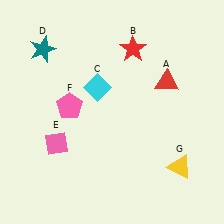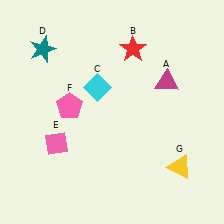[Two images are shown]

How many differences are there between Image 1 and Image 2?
There is 1 difference between the two images.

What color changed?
The triangle (A) changed from red in Image 1 to magenta in Image 2.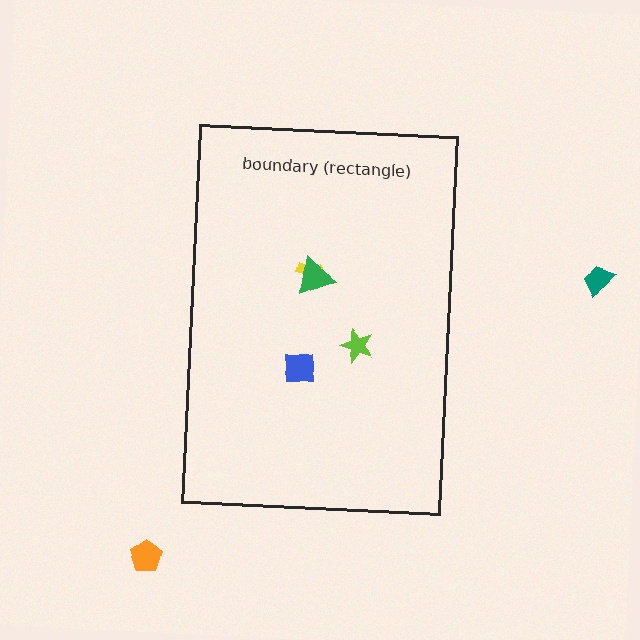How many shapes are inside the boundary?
4 inside, 2 outside.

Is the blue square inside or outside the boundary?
Inside.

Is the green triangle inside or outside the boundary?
Inside.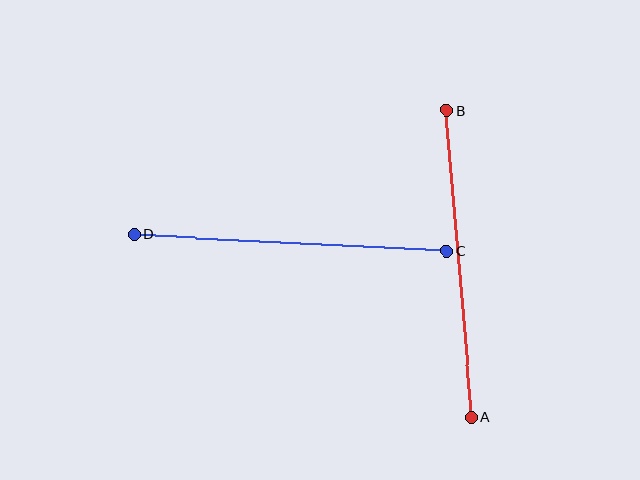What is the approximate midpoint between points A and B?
The midpoint is at approximately (459, 264) pixels.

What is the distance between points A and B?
The distance is approximately 308 pixels.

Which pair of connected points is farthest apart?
Points C and D are farthest apart.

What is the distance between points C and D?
The distance is approximately 313 pixels.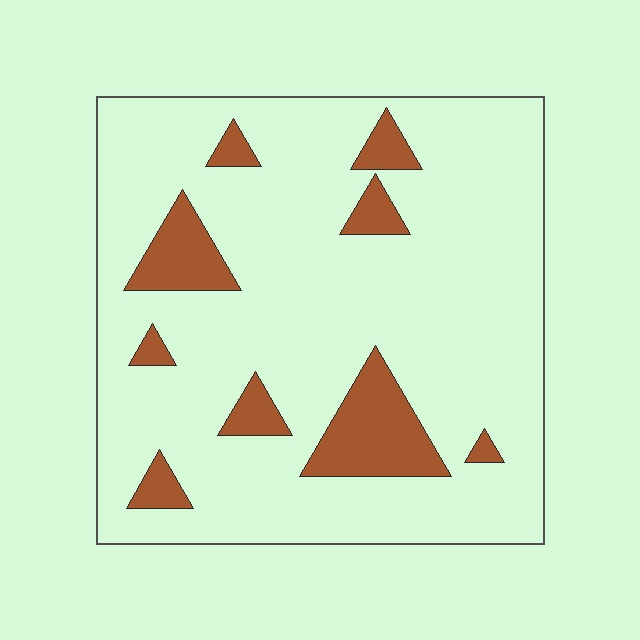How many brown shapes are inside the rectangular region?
9.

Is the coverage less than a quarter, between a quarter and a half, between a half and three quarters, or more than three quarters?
Less than a quarter.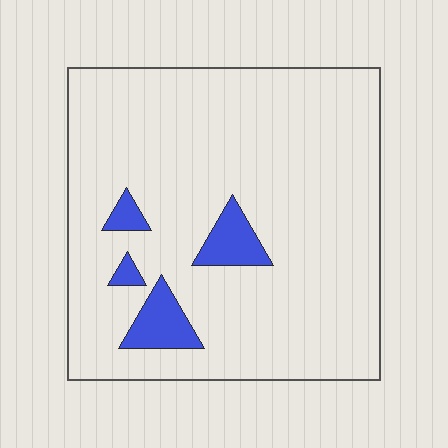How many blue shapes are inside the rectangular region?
4.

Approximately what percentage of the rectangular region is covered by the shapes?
Approximately 10%.